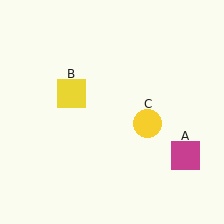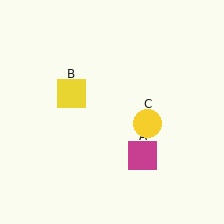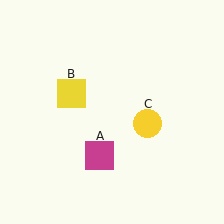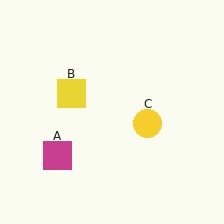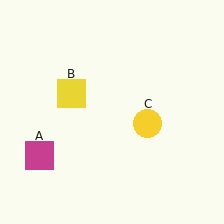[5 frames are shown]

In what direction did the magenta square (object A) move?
The magenta square (object A) moved left.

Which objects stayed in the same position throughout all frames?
Yellow square (object B) and yellow circle (object C) remained stationary.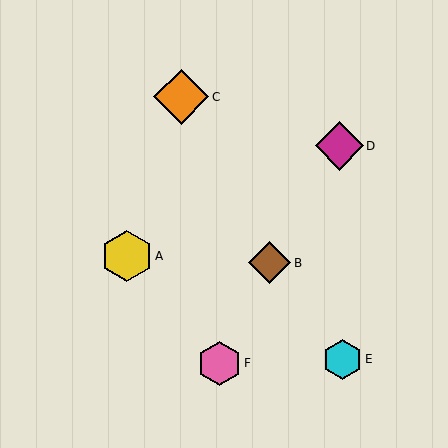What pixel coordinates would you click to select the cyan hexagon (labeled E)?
Click at (343, 359) to select the cyan hexagon E.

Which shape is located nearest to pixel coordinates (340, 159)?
The magenta diamond (labeled D) at (339, 146) is nearest to that location.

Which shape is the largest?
The orange diamond (labeled C) is the largest.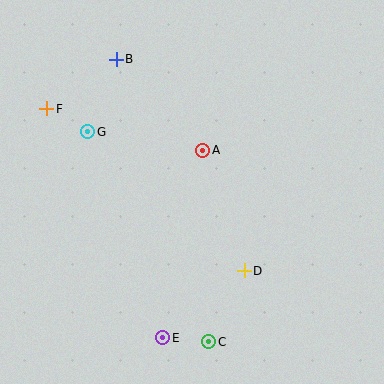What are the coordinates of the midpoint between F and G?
The midpoint between F and G is at (67, 120).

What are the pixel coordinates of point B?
Point B is at (116, 59).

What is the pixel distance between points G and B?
The distance between G and B is 78 pixels.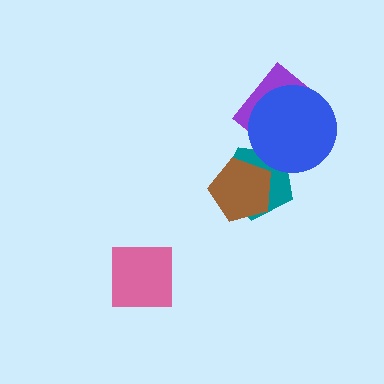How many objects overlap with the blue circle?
2 objects overlap with the blue circle.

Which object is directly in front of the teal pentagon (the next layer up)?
The brown pentagon is directly in front of the teal pentagon.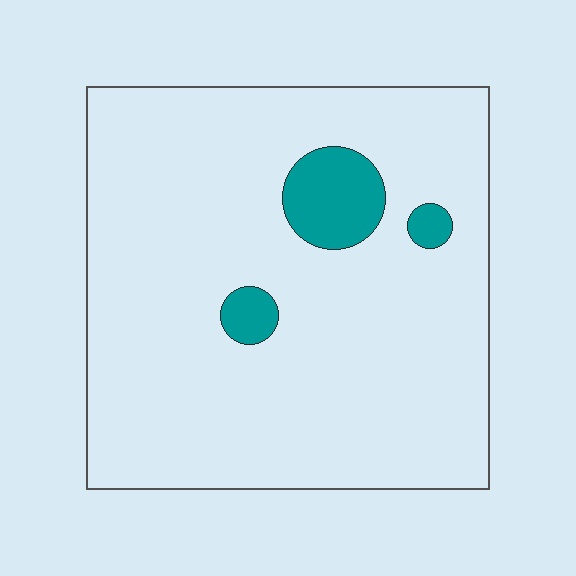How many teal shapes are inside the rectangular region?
3.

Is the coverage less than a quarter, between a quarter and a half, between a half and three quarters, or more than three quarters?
Less than a quarter.